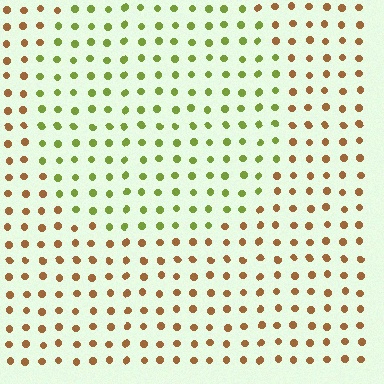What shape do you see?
I see a circle.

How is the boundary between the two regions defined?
The boundary is defined purely by a slight shift in hue (about 57 degrees). Spacing, size, and orientation are identical on both sides.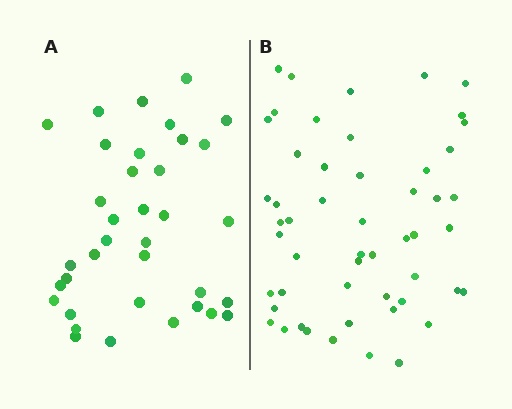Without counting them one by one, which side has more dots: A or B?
Region B (the right region) has more dots.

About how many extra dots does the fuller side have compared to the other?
Region B has approximately 15 more dots than region A.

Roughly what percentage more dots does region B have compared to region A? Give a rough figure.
About 45% more.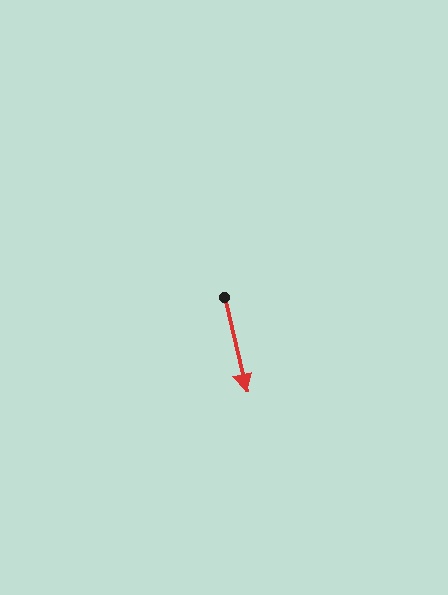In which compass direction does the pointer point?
South.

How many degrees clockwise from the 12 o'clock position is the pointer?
Approximately 167 degrees.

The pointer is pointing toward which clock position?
Roughly 6 o'clock.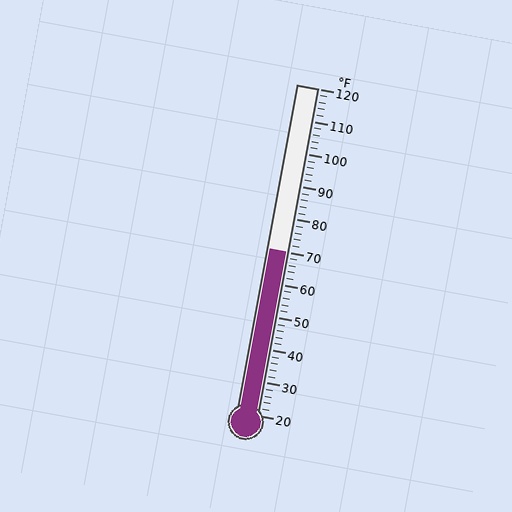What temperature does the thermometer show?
The thermometer shows approximately 70°F.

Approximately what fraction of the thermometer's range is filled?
The thermometer is filled to approximately 50% of its range.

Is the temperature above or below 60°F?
The temperature is above 60°F.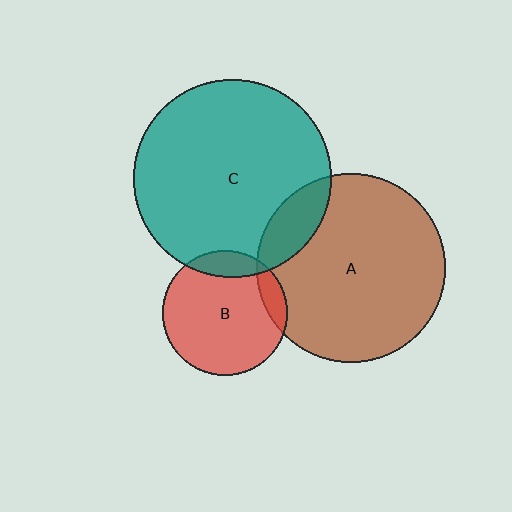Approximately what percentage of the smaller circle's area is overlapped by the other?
Approximately 10%.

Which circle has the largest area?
Circle C (teal).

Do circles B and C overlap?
Yes.